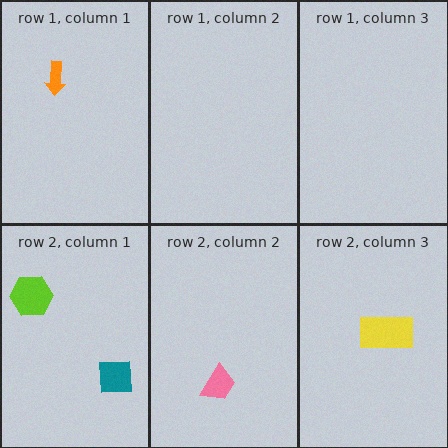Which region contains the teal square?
The row 2, column 1 region.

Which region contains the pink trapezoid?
The row 2, column 2 region.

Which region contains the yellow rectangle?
The row 2, column 3 region.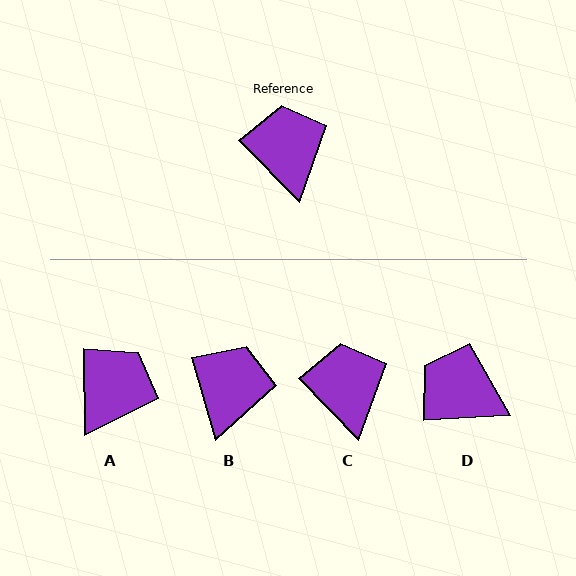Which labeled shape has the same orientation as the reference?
C.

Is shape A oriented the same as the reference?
No, it is off by about 44 degrees.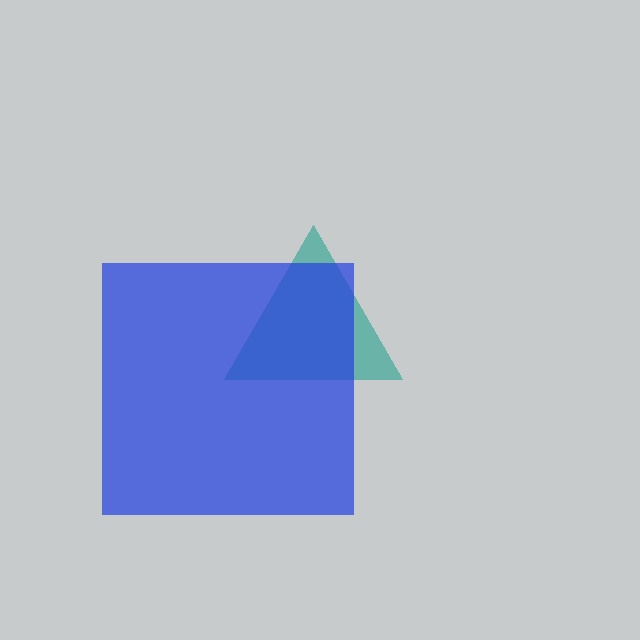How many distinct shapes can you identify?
There are 2 distinct shapes: a teal triangle, a blue square.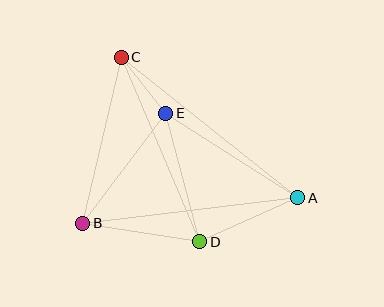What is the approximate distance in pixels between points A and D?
The distance between A and D is approximately 107 pixels.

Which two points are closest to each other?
Points C and E are closest to each other.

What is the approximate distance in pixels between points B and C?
The distance between B and C is approximately 171 pixels.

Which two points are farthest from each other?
Points A and C are farthest from each other.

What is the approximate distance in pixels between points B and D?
The distance between B and D is approximately 119 pixels.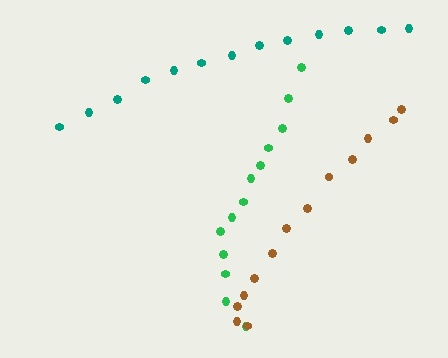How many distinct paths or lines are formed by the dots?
There are 3 distinct paths.